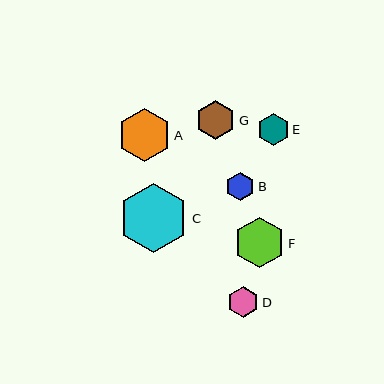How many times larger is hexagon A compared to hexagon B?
Hexagon A is approximately 1.9 times the size of hexagon B.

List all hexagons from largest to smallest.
From largest to smallest: C, A, F, G, E, D, B.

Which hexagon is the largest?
Hexagon C is the largest with a size of approximately 70 pixels.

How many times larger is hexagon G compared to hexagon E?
Hexagon G is approximately 1.2 times the size of hexagon E.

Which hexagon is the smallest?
Hexagon B is the smallest with a size of approximately 29 pixels.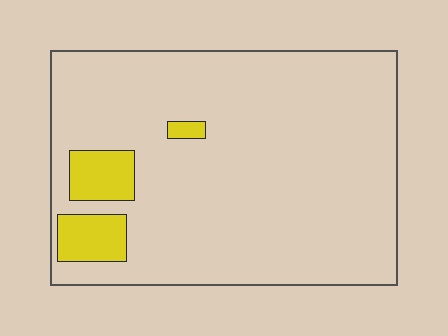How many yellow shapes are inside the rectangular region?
3.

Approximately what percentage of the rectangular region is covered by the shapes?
Approximately 10%.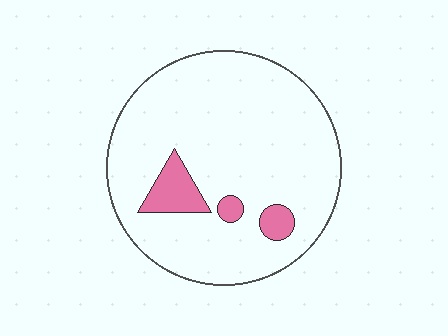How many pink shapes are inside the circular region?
3.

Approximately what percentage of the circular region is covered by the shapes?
Approximately 10%.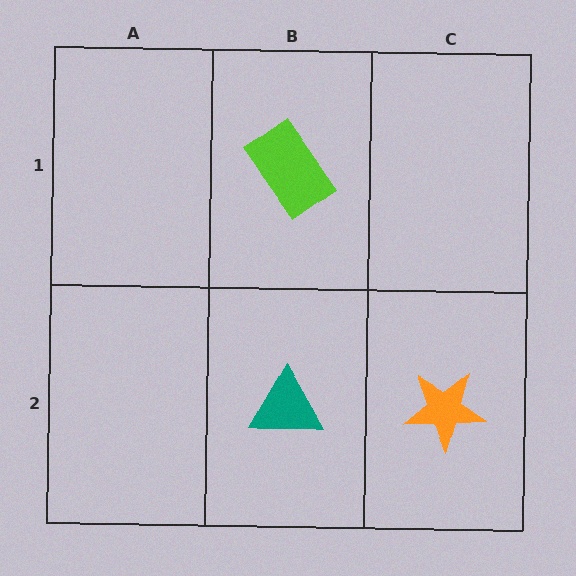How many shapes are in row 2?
2 shapes.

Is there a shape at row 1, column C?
No, that cell is empty.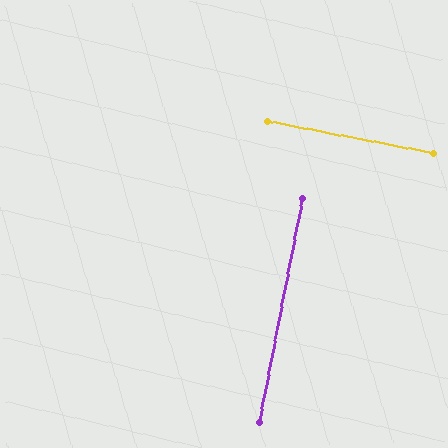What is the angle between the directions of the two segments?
Approximately 90 degrees.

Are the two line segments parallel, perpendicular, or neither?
Perpendicular — they meet at approximately 90°.